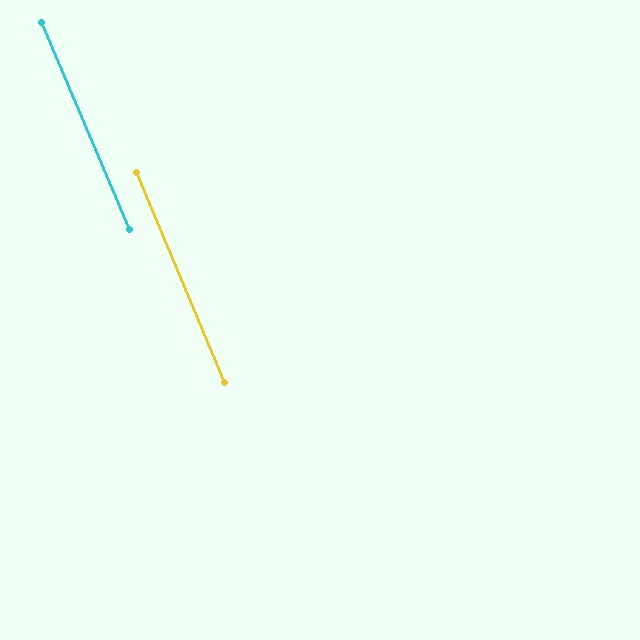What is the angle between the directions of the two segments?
Approximately 0 degrees.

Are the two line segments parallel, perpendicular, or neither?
Parallel — their directions differ by only 0.2°.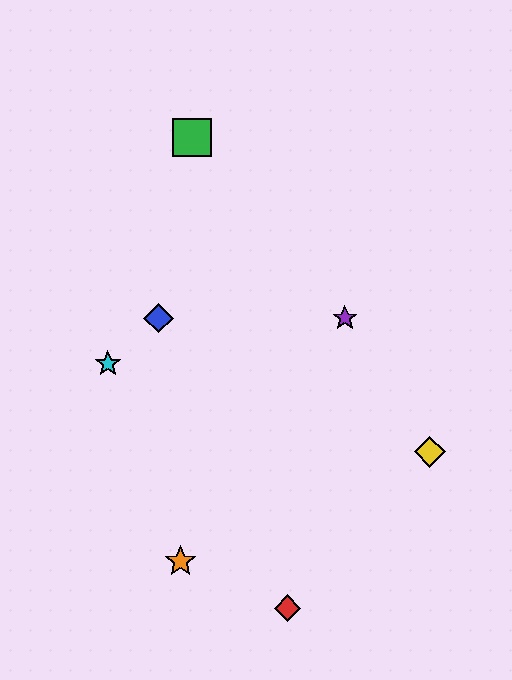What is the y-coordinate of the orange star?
The orange star is at y≈562.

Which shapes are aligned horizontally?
The blue diamond, the purple star are aligned horizontally.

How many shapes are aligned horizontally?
2 shapes (the blue diamond, the purple star) are aligned horizontally.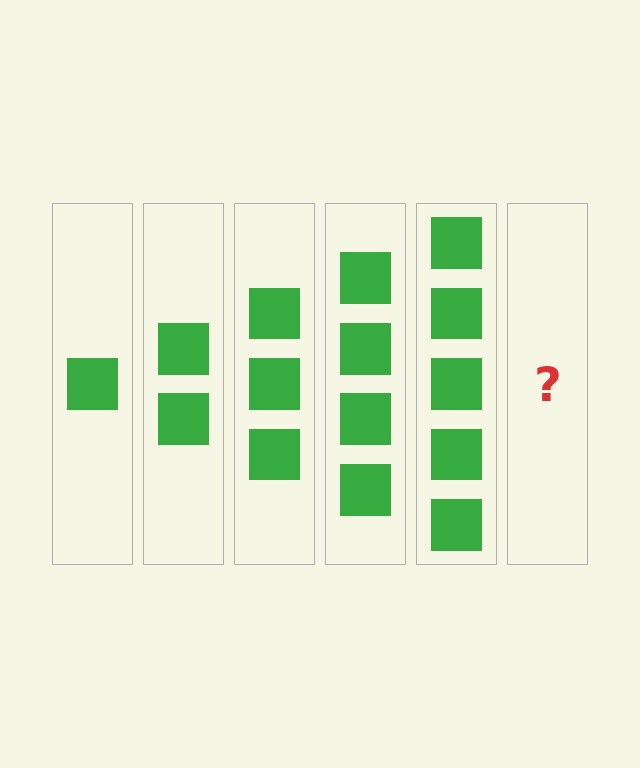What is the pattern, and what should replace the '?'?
The pattern is that each step adds one more square. The '?' should be 6 squares.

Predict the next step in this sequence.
The next step is 6 squares.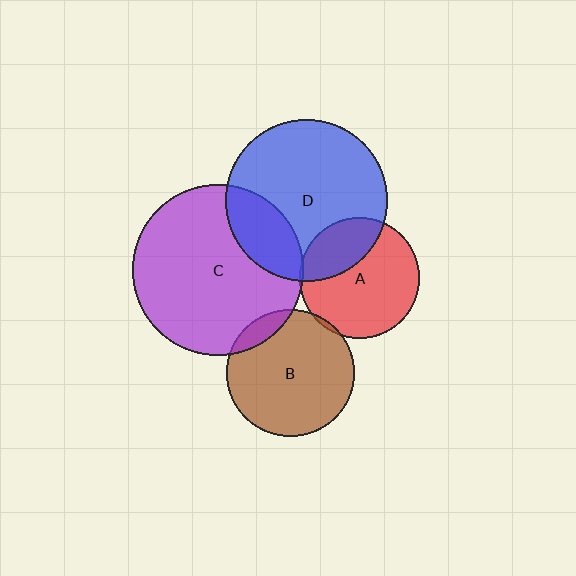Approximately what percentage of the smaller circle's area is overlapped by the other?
Approximately 5%.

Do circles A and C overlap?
Yes.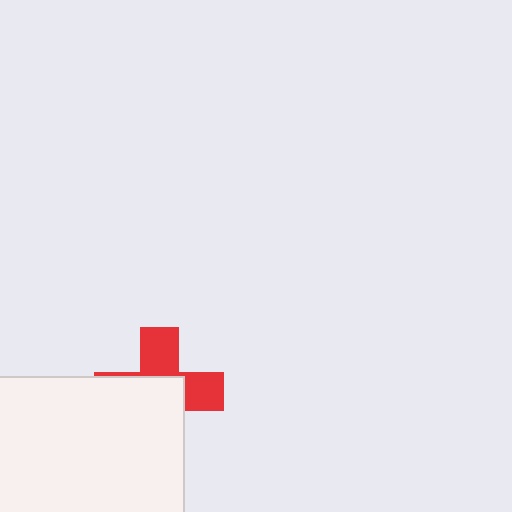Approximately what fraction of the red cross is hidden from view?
Roughly 59% of the red cross is hidden behind the white rectangle.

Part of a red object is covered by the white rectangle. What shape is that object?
It is a cross.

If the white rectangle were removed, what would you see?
You would see the complete red cross.